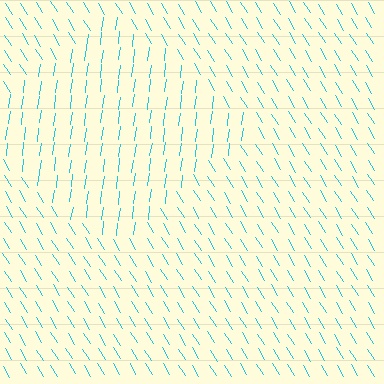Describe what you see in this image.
The image is filled with small cyan line segments. A diamond region in the image has lines oriented differently from the surrounding lines, creating a visible texture boundary.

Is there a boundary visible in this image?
Yes, there is a texture boundary formed by a change in line orientation.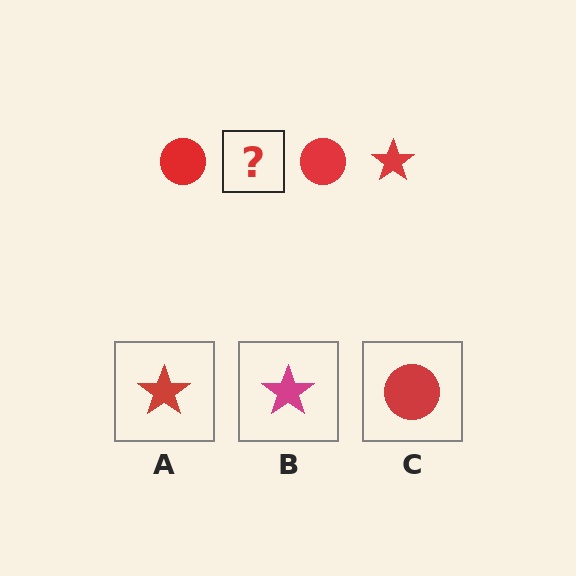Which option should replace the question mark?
Option A.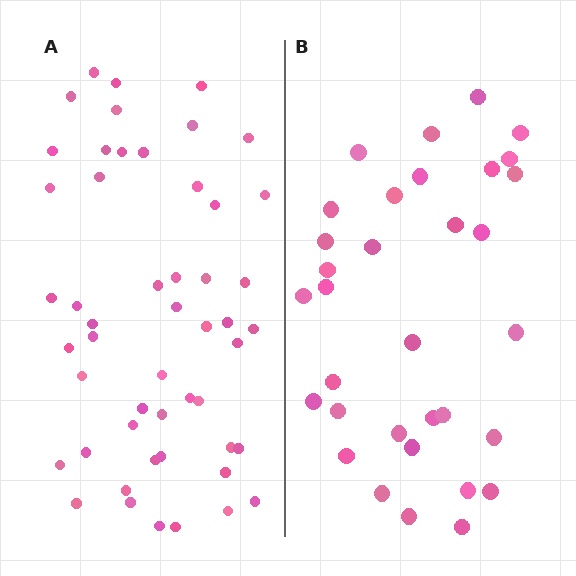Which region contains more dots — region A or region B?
Region A (the left region) has more dots.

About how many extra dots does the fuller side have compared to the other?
Region A has approximately 20 more dots than region B.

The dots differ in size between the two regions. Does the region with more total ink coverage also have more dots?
No. Region B has more total ink coverage because its dots are larger, but region A actually contains more individual dots. Total area can be misleading — the number of items is what matters here.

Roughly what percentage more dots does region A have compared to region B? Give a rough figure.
About 55% more.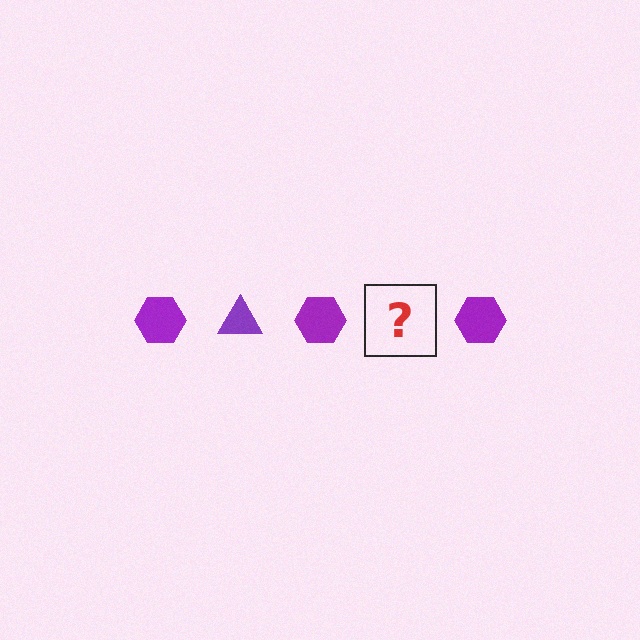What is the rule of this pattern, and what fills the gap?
The rule is that the pattern cycles through hexagon, triangle shapes in purple. The gap should be filled with a purple triangle.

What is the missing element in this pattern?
The missing element is a purple triangle.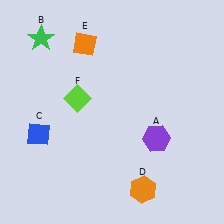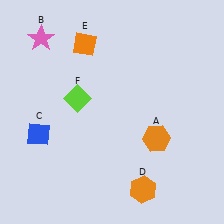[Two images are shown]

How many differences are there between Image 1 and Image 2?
There are 2 differences between the two images.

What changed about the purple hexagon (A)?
In Image 1, A is purple. In Image 2, it changed to orange.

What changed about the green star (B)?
In Image 1, B is green. In Image 2, it changed to pink.